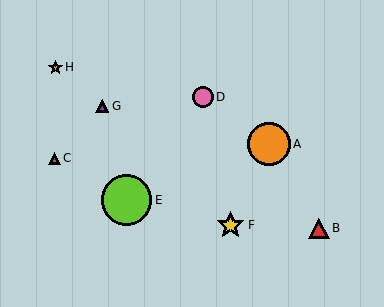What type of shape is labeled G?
Shape G is a purple triangle.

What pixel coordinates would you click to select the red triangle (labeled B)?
Click at (319, 228) to select the red triangle B.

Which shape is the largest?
The lime circle (labeled E) is the largest.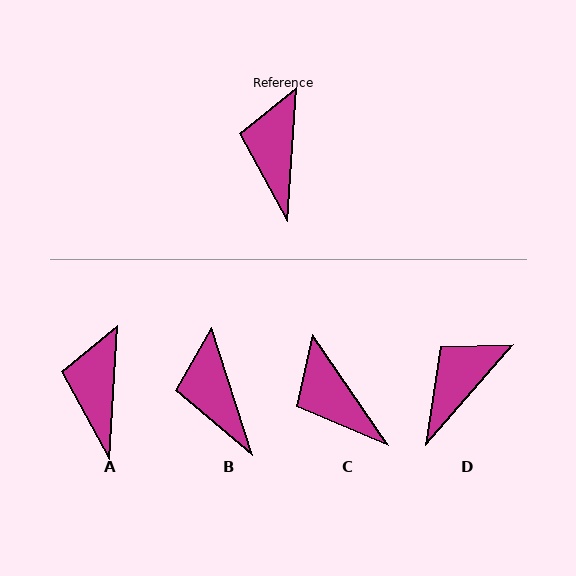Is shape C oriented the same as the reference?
No, it is off by about 38 degrees.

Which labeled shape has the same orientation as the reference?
A.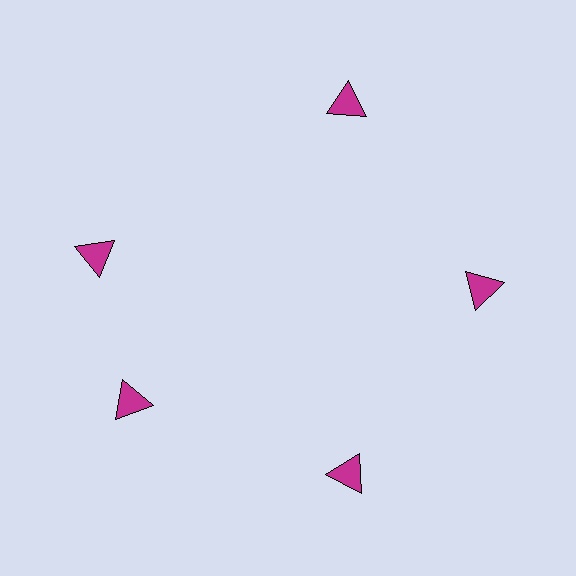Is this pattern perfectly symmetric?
No. The 5 magenta triangles are arranged in a ring, but one element near the 10 o'clock position is rotated out of alignment along the ring, breaking the 5-fold rotational symmetry.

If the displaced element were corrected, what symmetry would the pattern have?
It would have 5-fold rotational symmetry — the pattern would map onto itself every 72 degrees.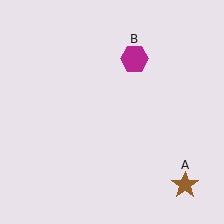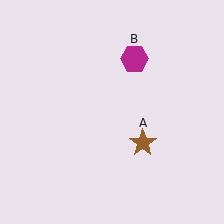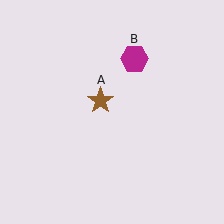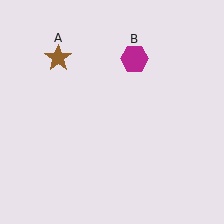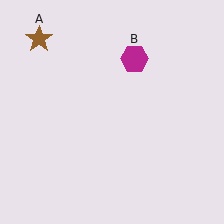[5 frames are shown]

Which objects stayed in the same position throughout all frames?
Magenta hexagon (object B) remained stationary.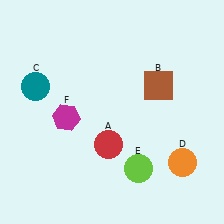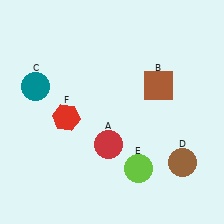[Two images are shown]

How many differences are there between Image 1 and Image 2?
There are 2 differences between the two images.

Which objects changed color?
D changed from orange to brown. F changed from magenta to red.